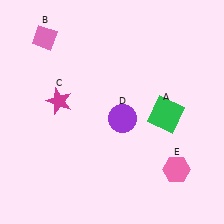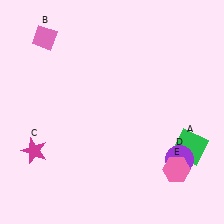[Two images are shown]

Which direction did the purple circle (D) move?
The purple circle (D) moved right.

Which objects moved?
The objects that moved are: the green square (A), the magenta star (C), the purple circle (D).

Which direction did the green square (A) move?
The green square (A) moved down.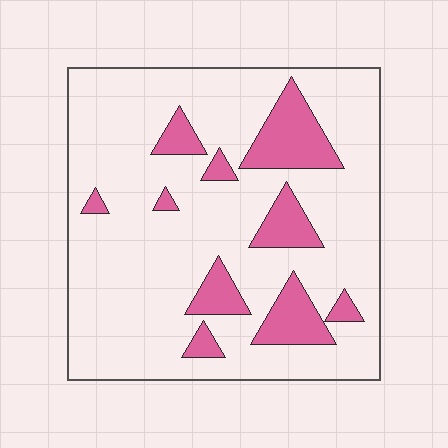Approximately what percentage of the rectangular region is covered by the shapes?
Approximately 20%.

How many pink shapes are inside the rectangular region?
10.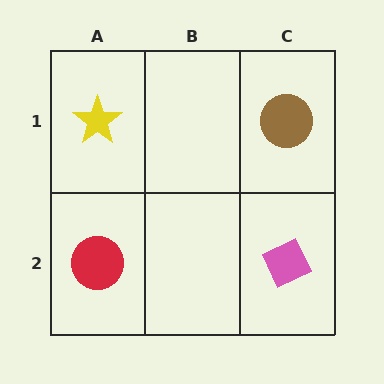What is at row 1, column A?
A yellow star.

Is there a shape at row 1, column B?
No, that cell is empty.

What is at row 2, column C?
A pink diamond.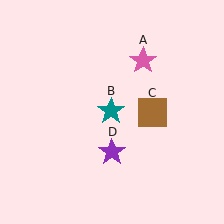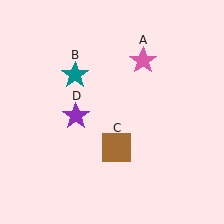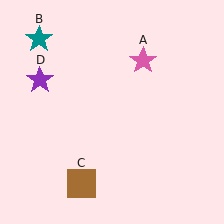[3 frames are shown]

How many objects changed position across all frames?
3 objects changed position: teal star (object B), brown square (object C), purple star (object D).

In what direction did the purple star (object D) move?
The purple star (object D) moved up and to the left.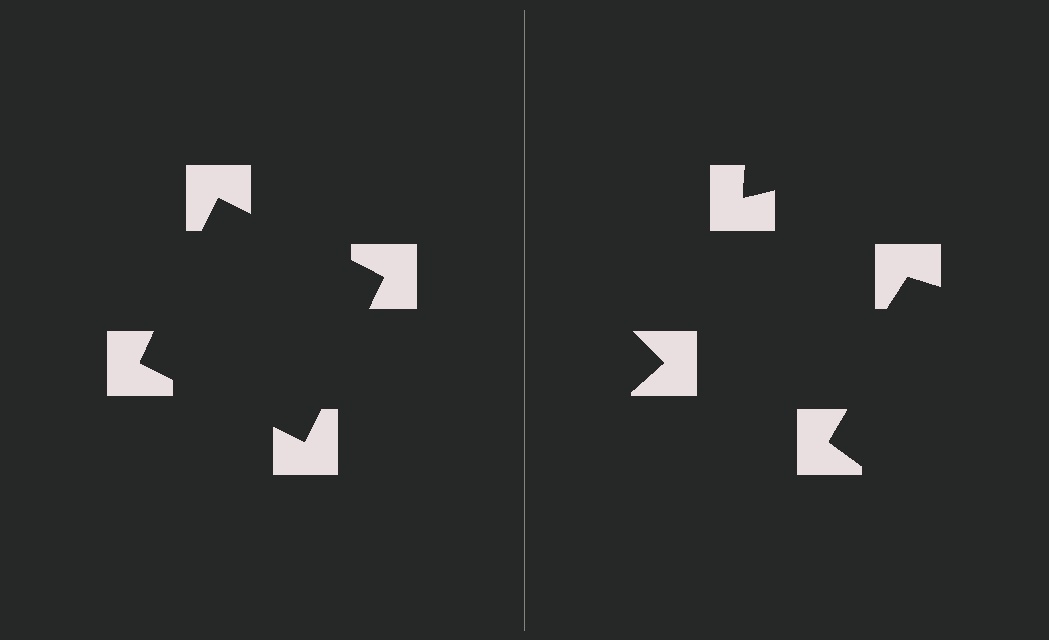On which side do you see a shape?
An illusory square appears on the left side. On the right side the wedge cuts are rotated, so no coherent shape forms.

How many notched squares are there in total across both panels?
8 — 4 on each side.